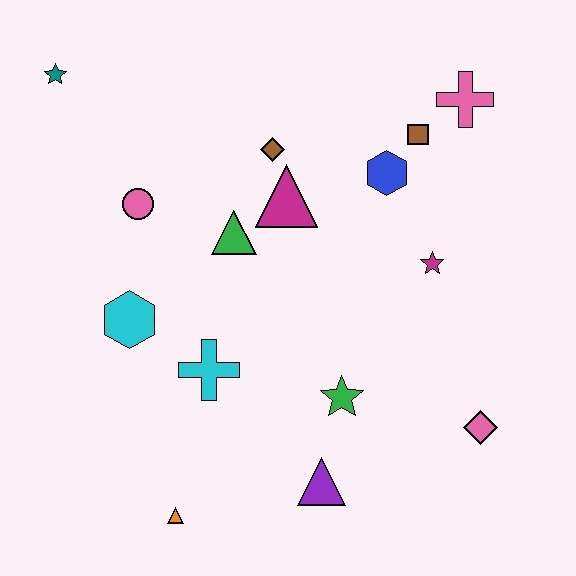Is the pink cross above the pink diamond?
Yes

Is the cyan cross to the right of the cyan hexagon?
Yes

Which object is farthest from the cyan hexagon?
The pink cross is farthest from the cyan hexagon.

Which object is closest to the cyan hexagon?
The cyan cross is closest to the cyan hexagon.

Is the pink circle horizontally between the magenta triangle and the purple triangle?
No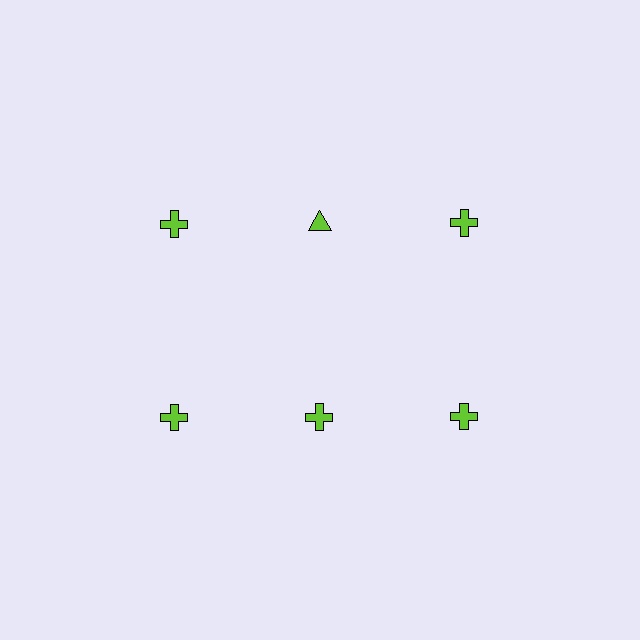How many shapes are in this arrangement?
There are 6 shapes arranged in a grid pattern.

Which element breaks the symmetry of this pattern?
The lime triangle in the top row, second from left column breaks the symmetry. All other shapes are lime crosses.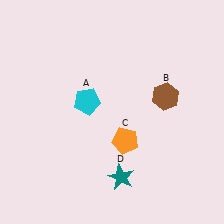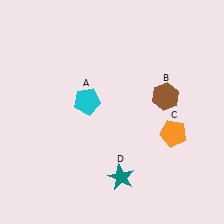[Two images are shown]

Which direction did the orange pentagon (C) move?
The orange pentagon (C) moved right.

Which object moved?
The orange pentagon (C) moved right.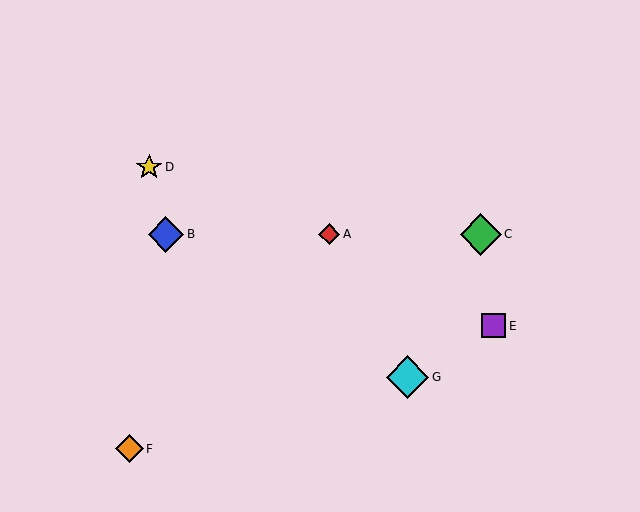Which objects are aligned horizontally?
Objects A, B, C are aligned horizontally.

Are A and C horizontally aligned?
Yes, both are at y≈234.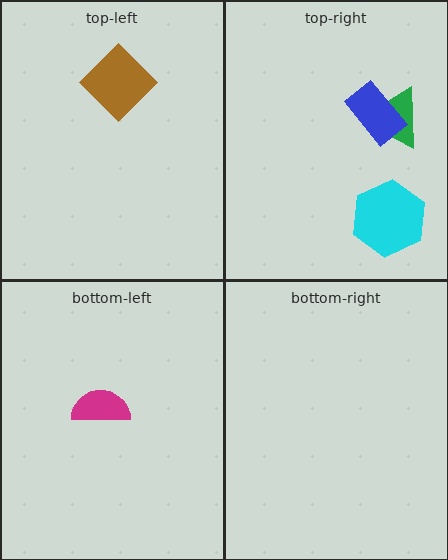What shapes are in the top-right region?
The green triangle, the blue rectangle, the cyan hexagon.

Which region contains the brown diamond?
The top-left region.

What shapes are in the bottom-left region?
The magenta semicircle.